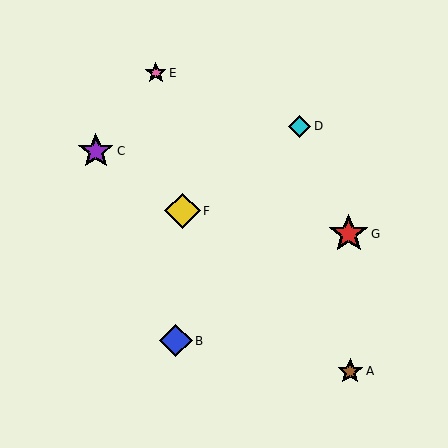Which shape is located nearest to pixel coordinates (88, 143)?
The purple star (labeled C) at (96, 151) is nearest to that location.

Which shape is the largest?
The red star (labeled G) is the largest.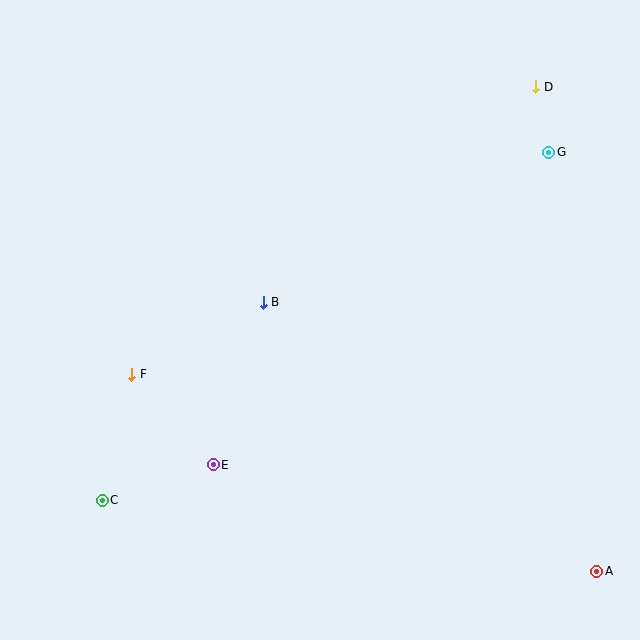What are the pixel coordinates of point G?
Point G is at (549, 152).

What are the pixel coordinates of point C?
Point C is at (102, 500).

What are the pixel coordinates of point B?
Point B is at (263, 302).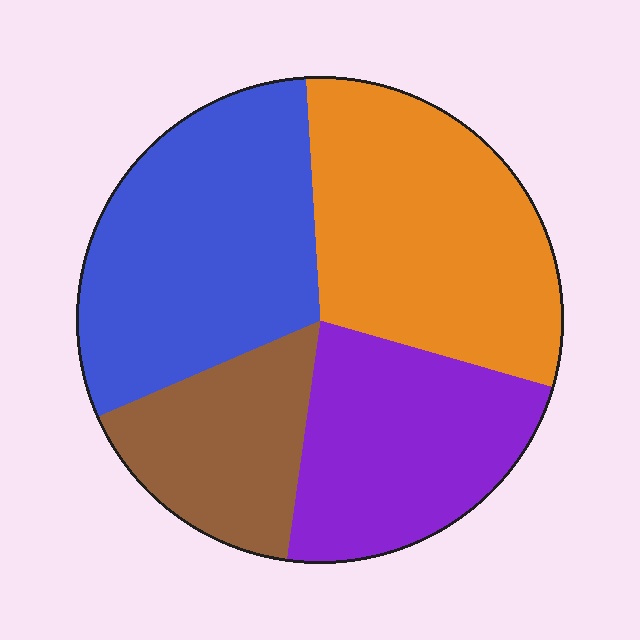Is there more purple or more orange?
Orange.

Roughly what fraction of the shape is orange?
Orange covers 30% of the shape.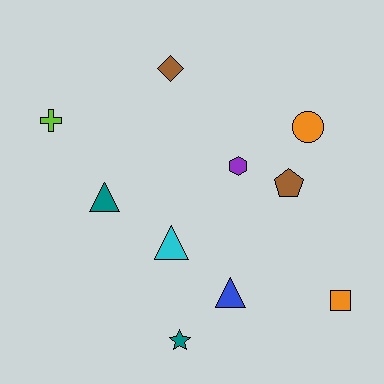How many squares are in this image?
There is 1 square.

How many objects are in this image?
There are 10 objects.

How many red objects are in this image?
There are no red objects.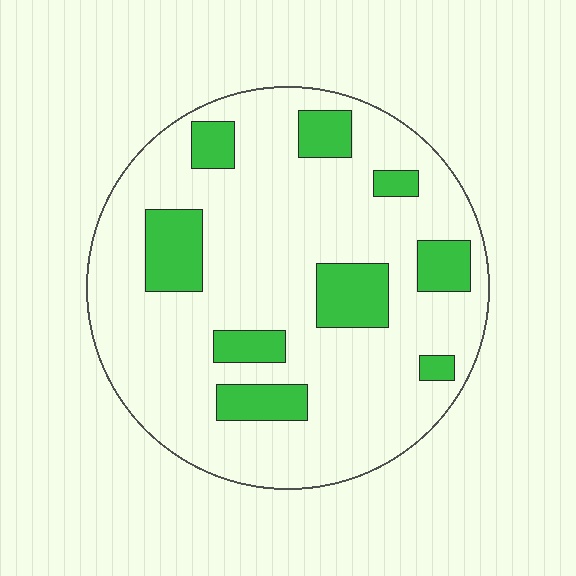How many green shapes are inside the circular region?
9.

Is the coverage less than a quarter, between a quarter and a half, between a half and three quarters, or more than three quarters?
Less than a quarter.